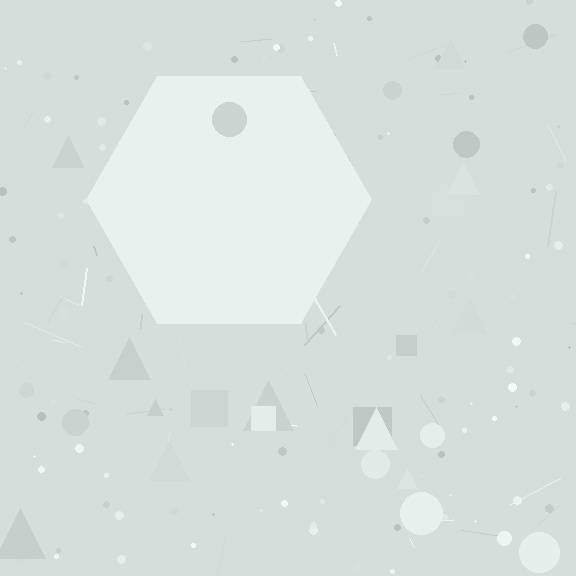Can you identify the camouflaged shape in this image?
The camouflaged shape is a hexagon.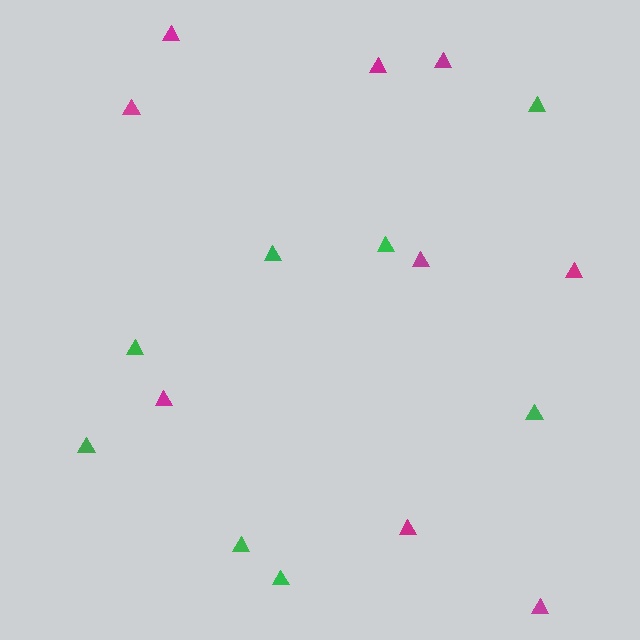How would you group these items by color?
There are 2 groups: one group of green triangles (8) and one group of magenta triangles (9).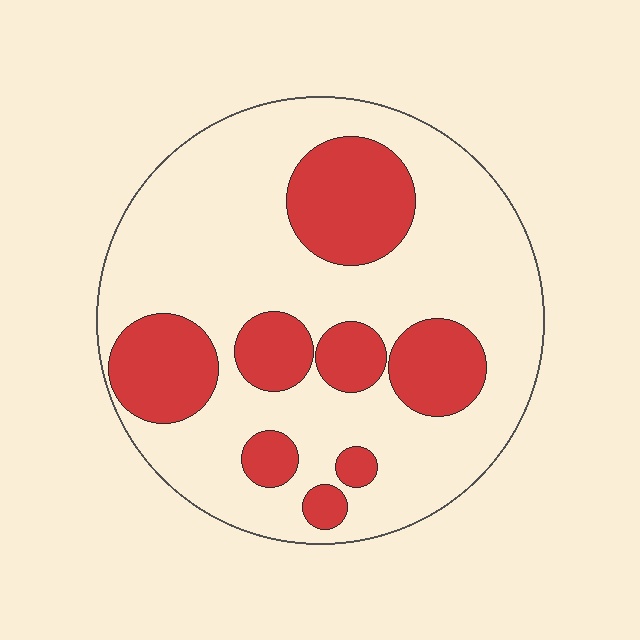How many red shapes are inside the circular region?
8.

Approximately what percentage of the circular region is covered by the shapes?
Approximately 30%.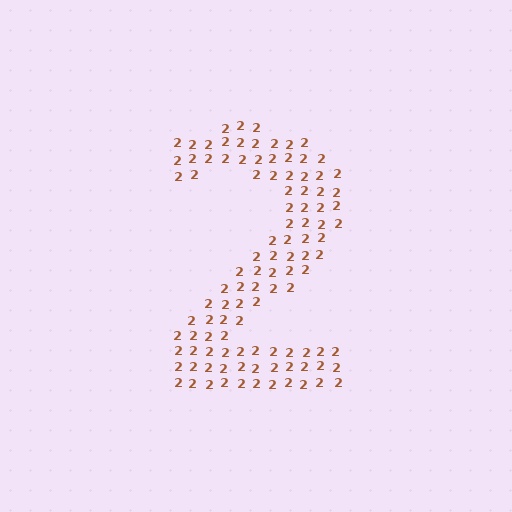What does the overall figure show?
The overall figure shows the digit 2.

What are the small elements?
The small elements are digit 2's.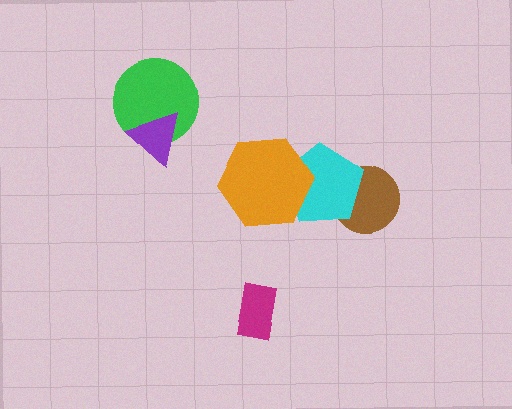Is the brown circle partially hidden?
Yes, it is partially covered by another shape.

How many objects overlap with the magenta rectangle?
0 objects overlap with the magenta rectangle.